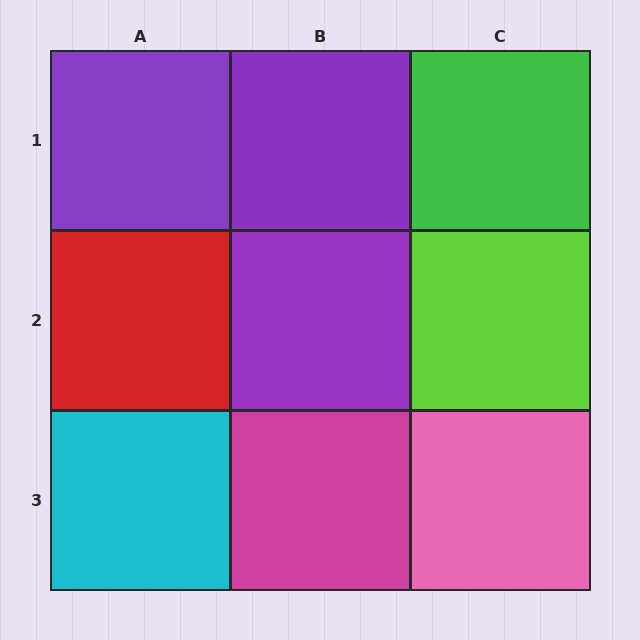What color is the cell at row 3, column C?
Pink.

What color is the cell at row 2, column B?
Purple.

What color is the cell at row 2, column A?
Red.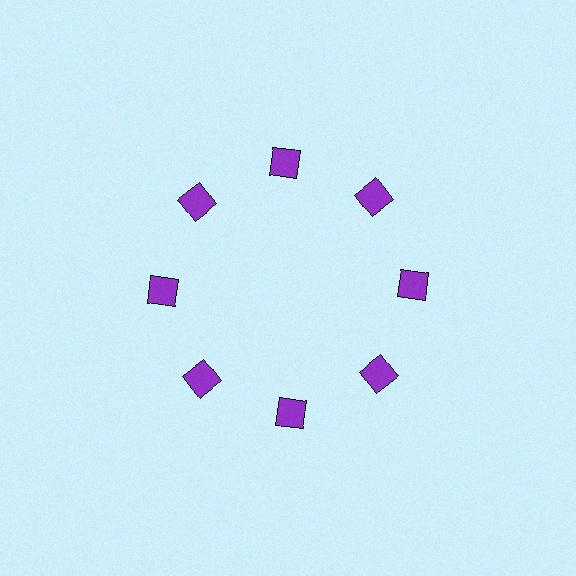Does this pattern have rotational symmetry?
Yes, this pattern has 8-fold rotational symmetry. It looks the same after rotating 45 degrees around the center.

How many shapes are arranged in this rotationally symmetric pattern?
There are 8 shapes, arranged in 8 groups of 1.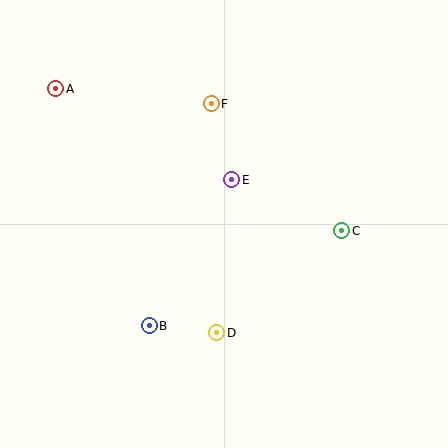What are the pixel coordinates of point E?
Point E is at (232, 180).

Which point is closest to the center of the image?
Point E at (232, 180) is closest to the center.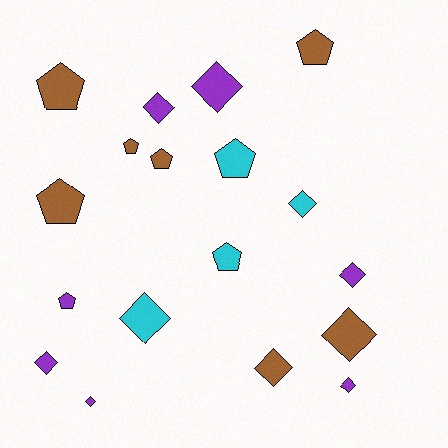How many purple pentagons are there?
There is 1 purple pentagon.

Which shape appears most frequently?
Diamond, with 10 objects.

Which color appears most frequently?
Brown, with 7 objects.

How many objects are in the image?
There are 18 objects.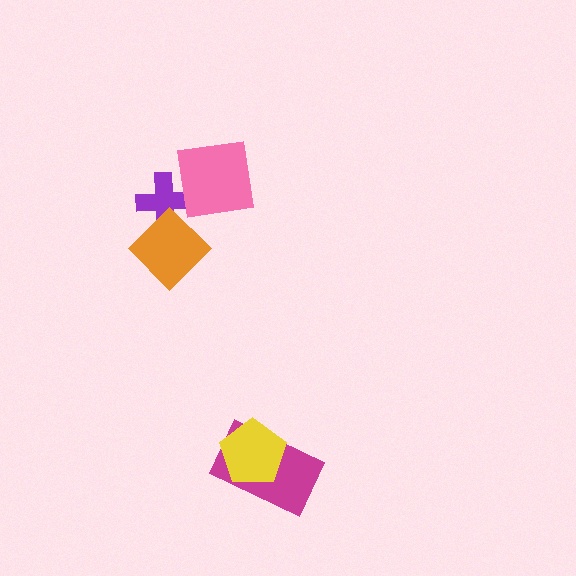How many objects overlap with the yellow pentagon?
1 object overlaps with the yellow pentagon.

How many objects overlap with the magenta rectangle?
1 object overlaps with the magenta rectangle.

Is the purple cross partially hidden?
Yes, it is partially covered by another shape.